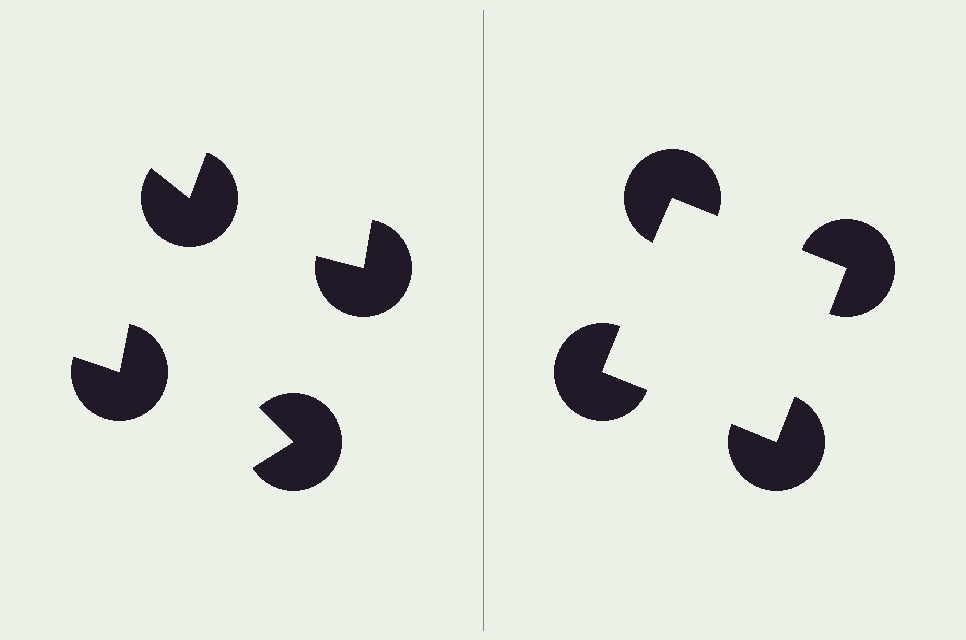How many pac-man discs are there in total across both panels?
8 — 4 on each side.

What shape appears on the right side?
An illusory square.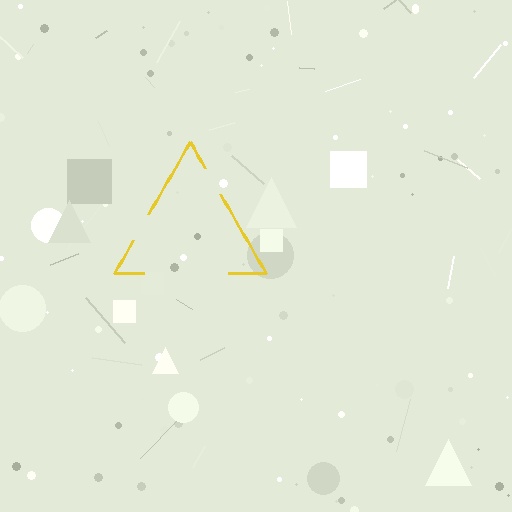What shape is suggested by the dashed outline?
The dashed outline suggests a triangle.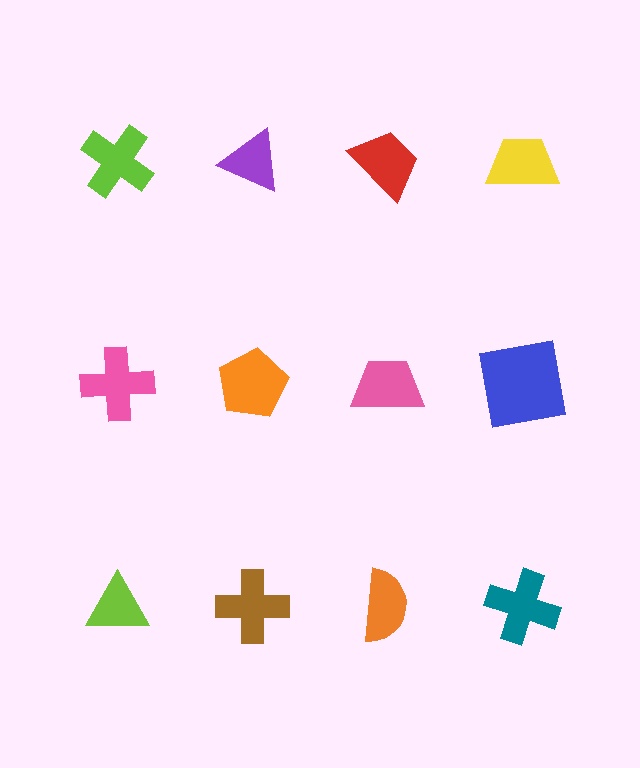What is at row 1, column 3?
A red trapezoid.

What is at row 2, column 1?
A pink cross.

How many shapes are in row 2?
4 shapes.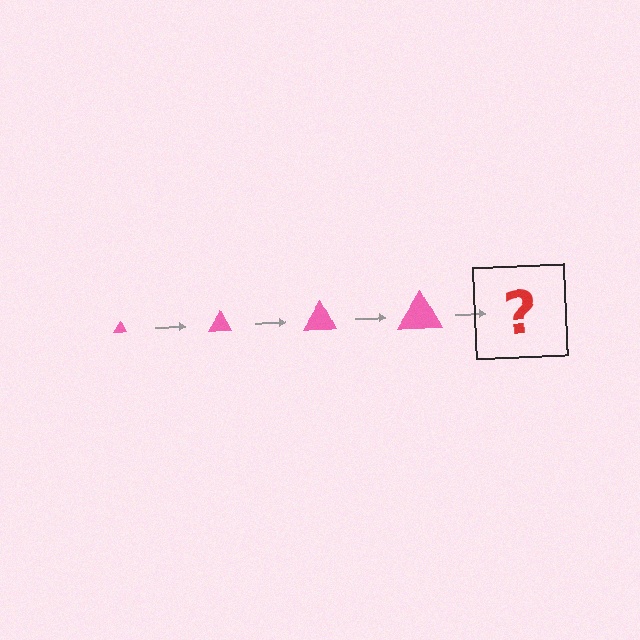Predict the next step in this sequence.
The next step is a pink triangle, larger than the previous one.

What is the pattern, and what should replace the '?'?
The pattern is that the triangle gets progressively larger each step. The '?' should be a pink triangle, larger than the previous one.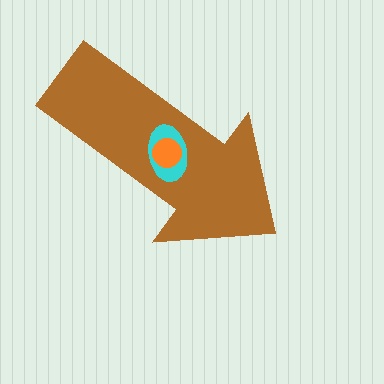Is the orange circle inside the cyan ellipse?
Yes.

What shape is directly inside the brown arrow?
The cyan ellipse.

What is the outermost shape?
The brown arrow.